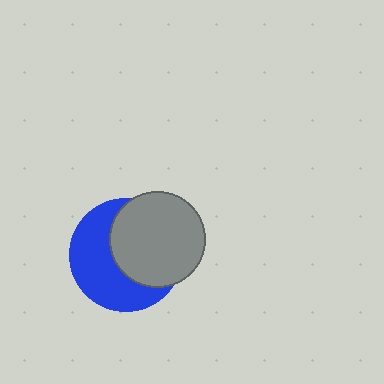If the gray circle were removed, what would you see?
You would see the complete blue circle.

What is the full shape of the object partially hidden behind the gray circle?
The partially hidden object is a blue circle.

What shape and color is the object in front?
The object in front is a gray circle.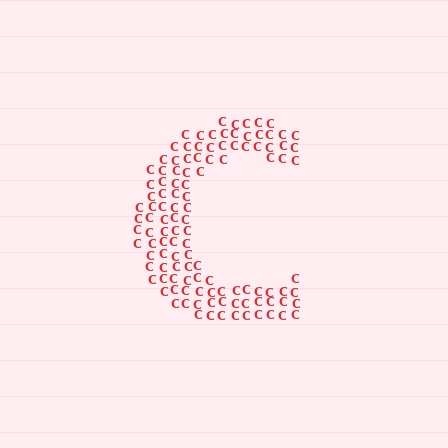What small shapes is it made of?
It is made of small letter C's.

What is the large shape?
The large shape is the letter C.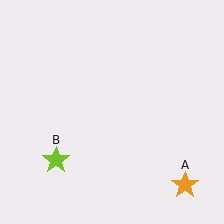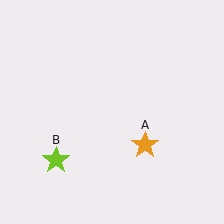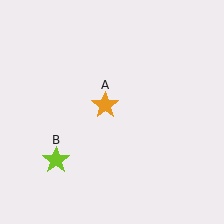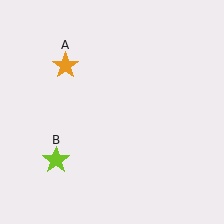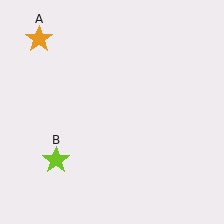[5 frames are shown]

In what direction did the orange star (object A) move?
The orange star (object A) moved up and to the left.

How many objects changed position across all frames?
1 object changed position: orange star (object A).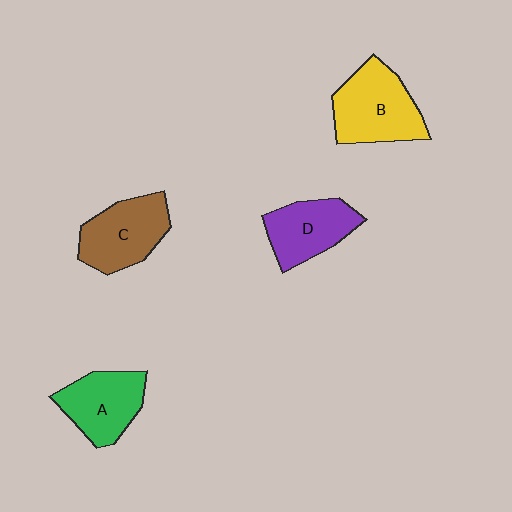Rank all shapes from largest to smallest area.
From largest to smallest: B (yellow), C (brown), A (green), D (purple).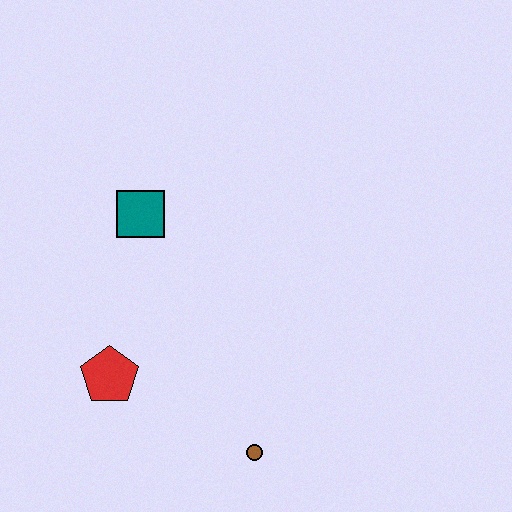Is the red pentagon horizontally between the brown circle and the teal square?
No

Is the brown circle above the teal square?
No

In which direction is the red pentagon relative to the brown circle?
The red pentagon is to the left of the brown circle.